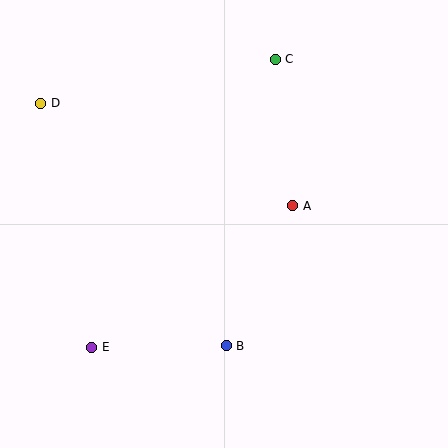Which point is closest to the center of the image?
Point A at (293, 206) is closest to the center.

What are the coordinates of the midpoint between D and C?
The midpoint between D and C is at (158, 81).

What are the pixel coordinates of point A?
Point A is at (293, 206).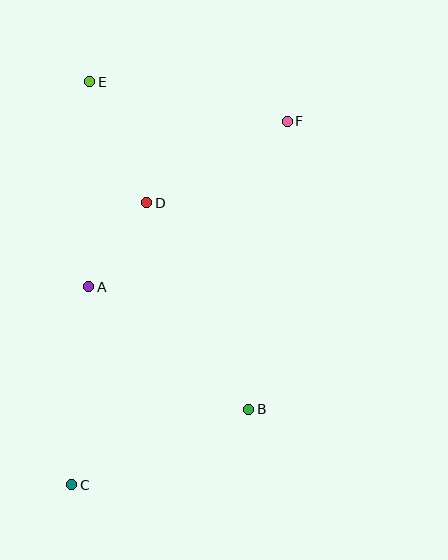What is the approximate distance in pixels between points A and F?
The distance between A and F is approximately 258 pixels.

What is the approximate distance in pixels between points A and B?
The distance between A and B is approximately 202 pixels.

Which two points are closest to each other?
Points A and D are closest to each other.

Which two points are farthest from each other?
Points C and F are farthest from each other.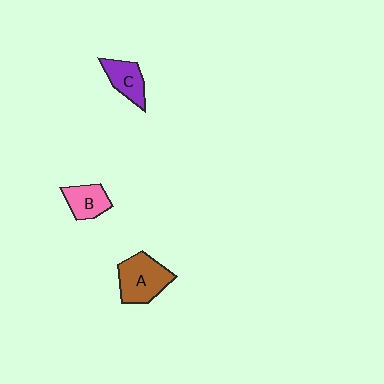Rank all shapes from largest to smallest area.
From largest to smallest: A (brown), C (purple), B (pink).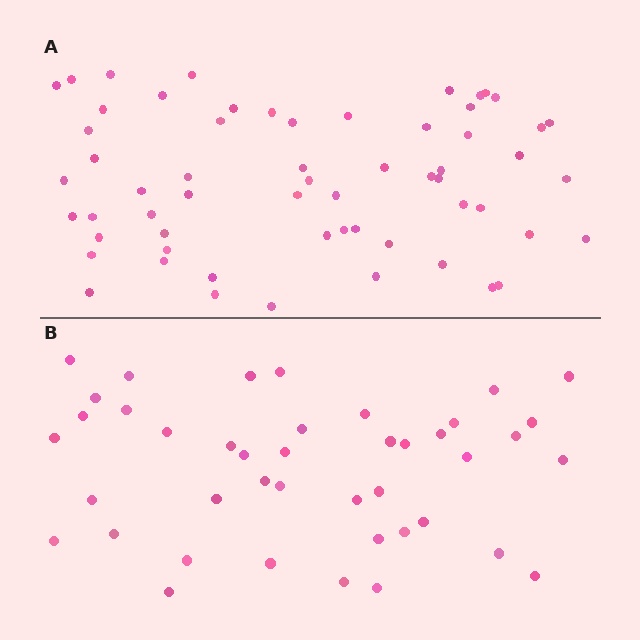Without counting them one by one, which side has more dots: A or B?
Region A (the top region) has more dots.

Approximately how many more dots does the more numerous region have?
Region A has approximately 20 more dots than region B.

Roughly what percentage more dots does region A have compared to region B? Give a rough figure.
About 45% more.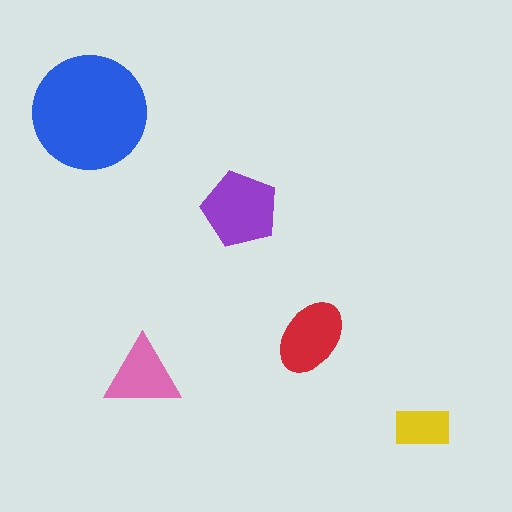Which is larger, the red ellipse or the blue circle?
The blue circle.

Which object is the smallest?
The yellow rectangle.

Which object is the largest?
The blue circle.